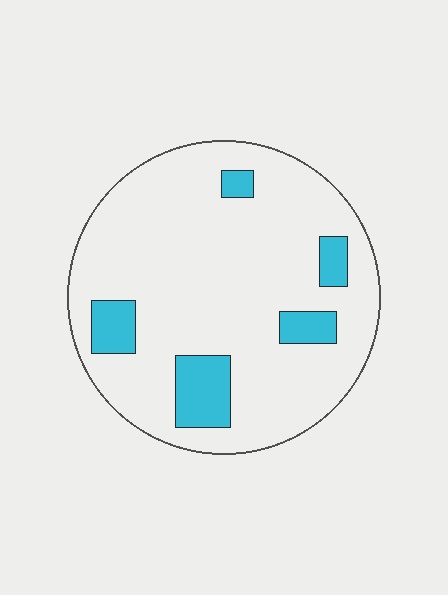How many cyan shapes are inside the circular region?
5.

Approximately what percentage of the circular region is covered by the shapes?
Approximately 15%.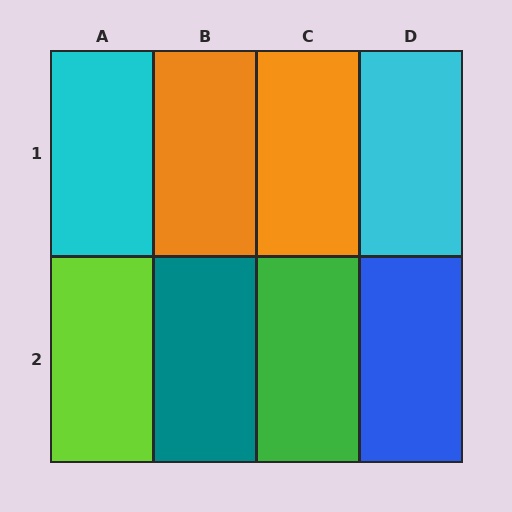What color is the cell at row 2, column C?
Green.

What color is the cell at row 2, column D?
Blue.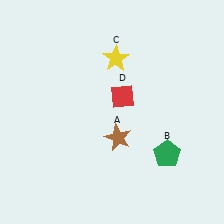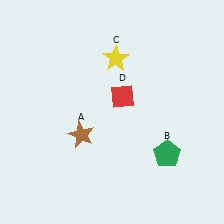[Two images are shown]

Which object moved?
The brown star (A) moved left.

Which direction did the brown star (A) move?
The brown star (A) moved left.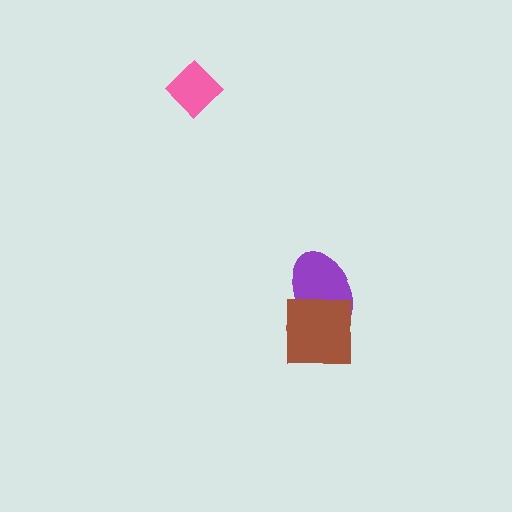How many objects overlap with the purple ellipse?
1 object overlaps with the purple ellipse.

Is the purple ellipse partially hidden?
Yes, it is partially covered by another shape.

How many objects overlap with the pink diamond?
0 objects overlap with the pink diamond.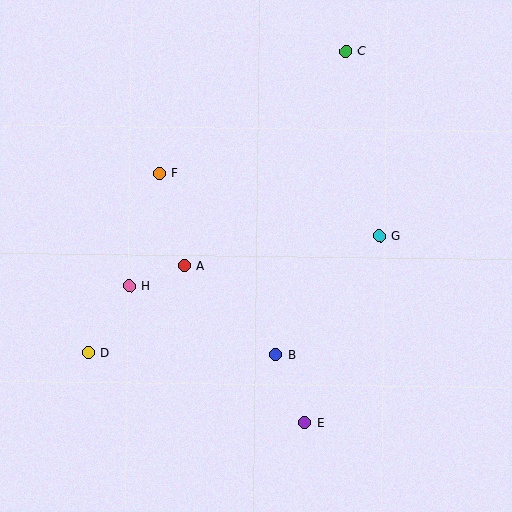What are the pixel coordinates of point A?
Point A is at (184, 266).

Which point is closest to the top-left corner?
Point F is closest to the top-left corner.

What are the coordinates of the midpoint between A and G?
The midpoint between A and G is at (282, 251).